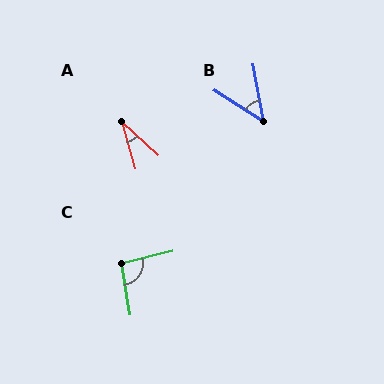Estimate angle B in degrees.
Approximately 48 degrees.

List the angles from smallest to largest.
A (32°), B (48°), C (95°).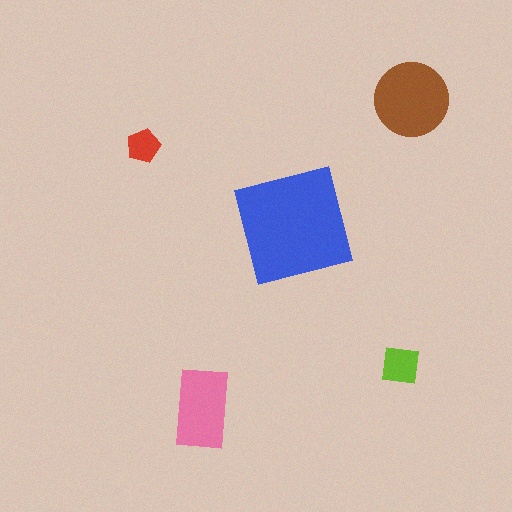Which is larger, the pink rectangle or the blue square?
The blue square.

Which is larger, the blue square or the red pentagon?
The blue square.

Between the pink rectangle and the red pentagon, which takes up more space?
The pink rectangle.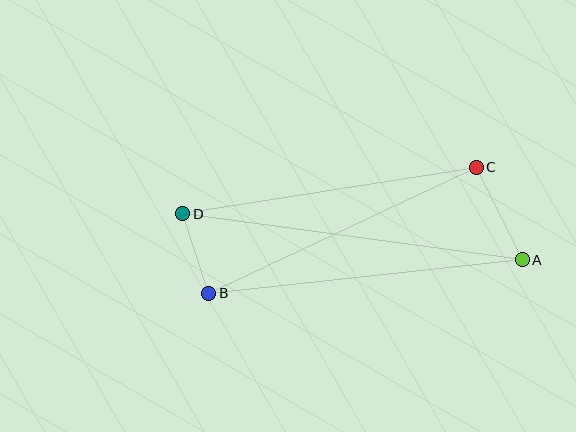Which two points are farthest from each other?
Points A and D are farthest from each other.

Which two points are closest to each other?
Points B and D are closest to each other.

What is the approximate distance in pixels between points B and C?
The distance between B and C is approximately 296 pixels.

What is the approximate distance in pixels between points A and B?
The distance between A and B is approximately 316 pixels.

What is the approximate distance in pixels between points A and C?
The distance between A and C is approximately 103 pixels.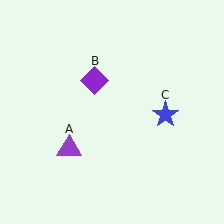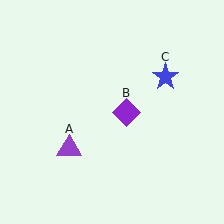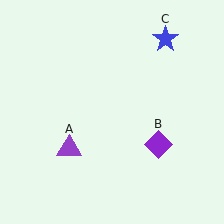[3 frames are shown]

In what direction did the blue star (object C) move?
The blue star (object C) moved up.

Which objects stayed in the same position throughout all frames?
Purple triangle (object A) remained stationary.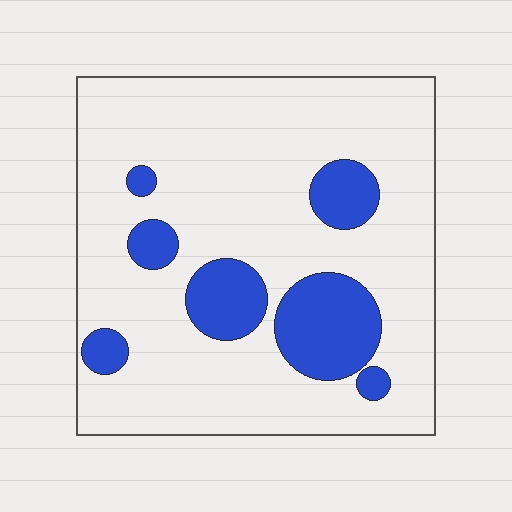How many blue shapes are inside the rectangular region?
7.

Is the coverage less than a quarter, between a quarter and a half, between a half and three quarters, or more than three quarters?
Less than a quarter.